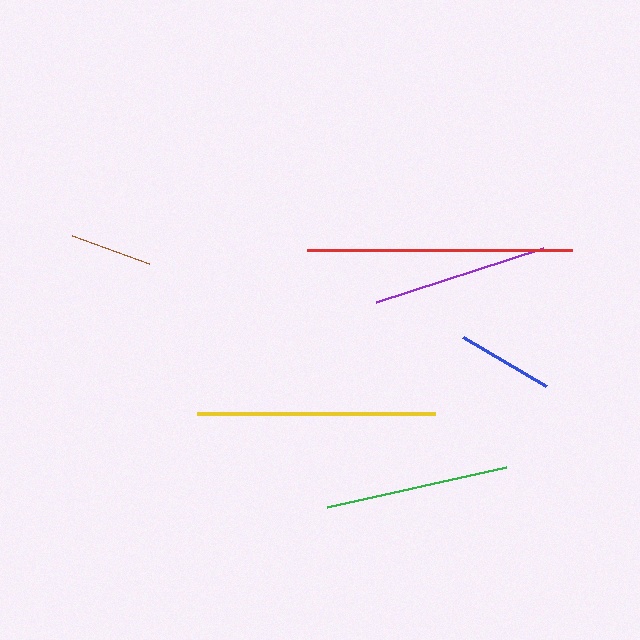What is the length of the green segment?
The green segment is approximately 184 pixels long.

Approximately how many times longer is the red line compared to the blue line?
The red line is approximately 2.8 times the length of the blue line.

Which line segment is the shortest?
The brown line is the shortest at approximately 82 pixels.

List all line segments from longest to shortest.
From longest to shortest: red, yellow, green, purple, blue, brown.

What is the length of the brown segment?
The brown segment is approximately 82 pixels long.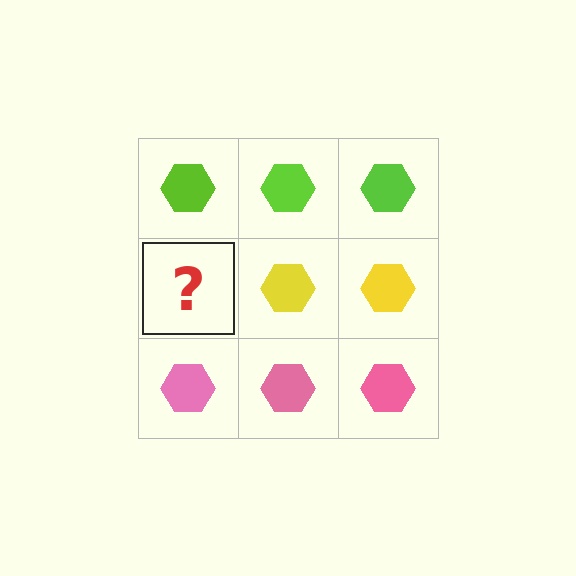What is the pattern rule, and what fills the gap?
The rule is that each row has a consistent color. The gap should be filled with a yellow hexagon.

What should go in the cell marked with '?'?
The missing cell should contain a yellow hexagon.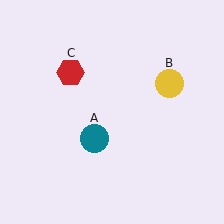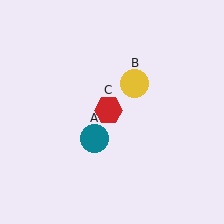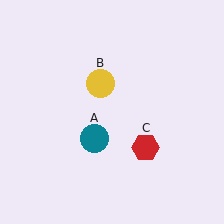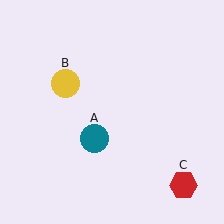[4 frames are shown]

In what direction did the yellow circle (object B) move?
The yellow circle (object B) moved left.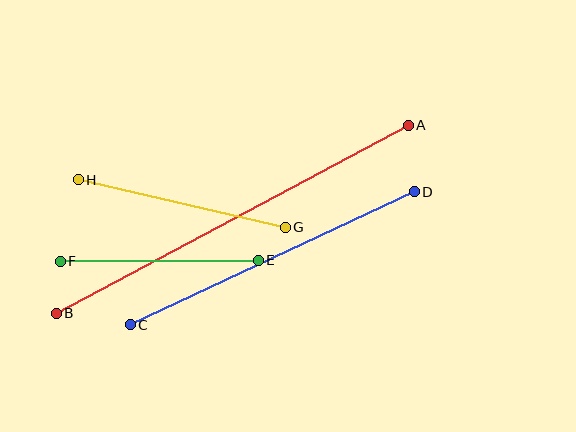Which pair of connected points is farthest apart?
Points A and B are farthest apart.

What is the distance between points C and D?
The distance is approximately 314 pixels.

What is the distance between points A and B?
The distance is approximately 399 pixels.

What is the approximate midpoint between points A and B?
The midpoint is at approximately (232, 219) pixels.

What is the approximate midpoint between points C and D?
The midpoint is at approximately (272, 258) pixels.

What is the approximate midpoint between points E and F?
The midpoint is at approximately (159, 261) pixels.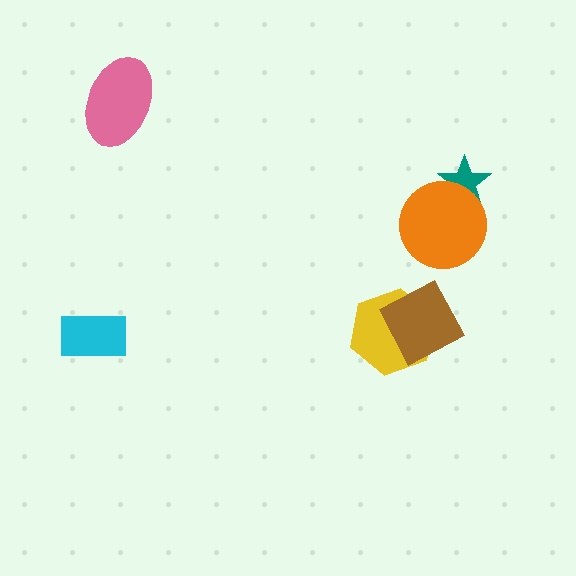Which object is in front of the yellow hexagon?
The brown diamond is in front of the yellow hexagon.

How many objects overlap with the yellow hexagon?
1 object overlaps with the yellow hexagon.